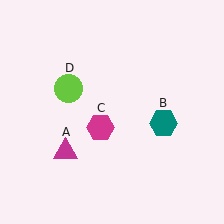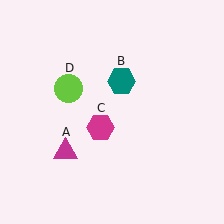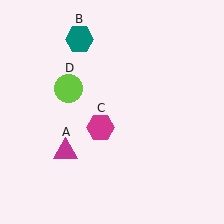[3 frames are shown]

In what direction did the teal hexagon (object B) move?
The teal hexagon (object B) moved up and to the left.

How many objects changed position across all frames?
1 object changed position: teal hexagon (object B).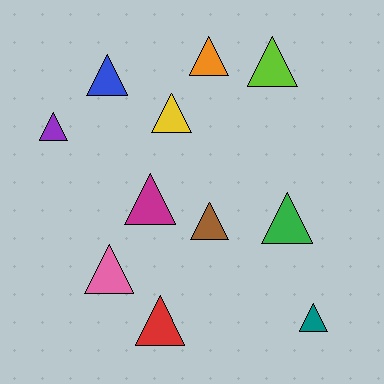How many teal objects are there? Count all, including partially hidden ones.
There is 1 teal object.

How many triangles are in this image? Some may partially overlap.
There are 11 triangles.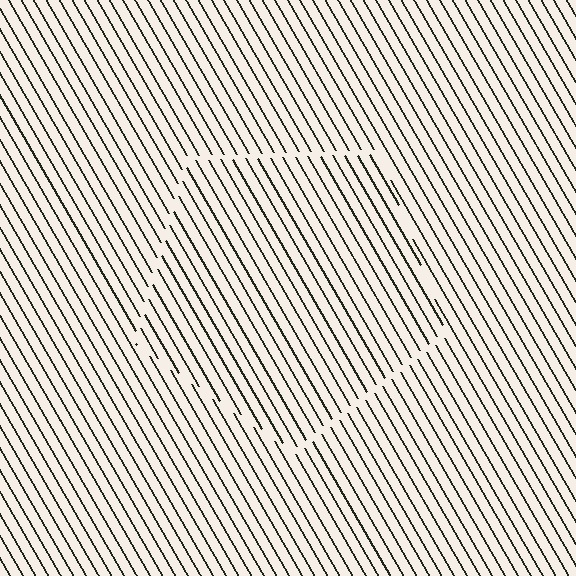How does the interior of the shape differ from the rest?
The interior of the shape contains the same grating, shifted by half a period — the contour is defined by the phase discontinuity where line-ends from the inner and outer gratings abut.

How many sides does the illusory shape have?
5 sides — the line-ends trace a pentagon.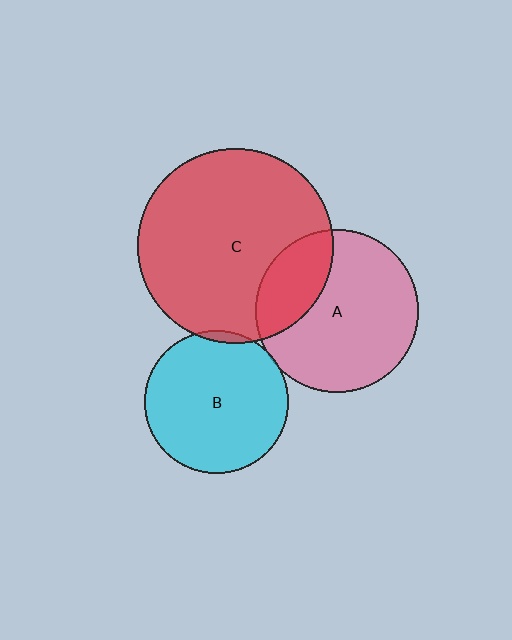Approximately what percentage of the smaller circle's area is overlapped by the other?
Approximately 5%.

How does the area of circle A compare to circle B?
Approximately 1.3 times.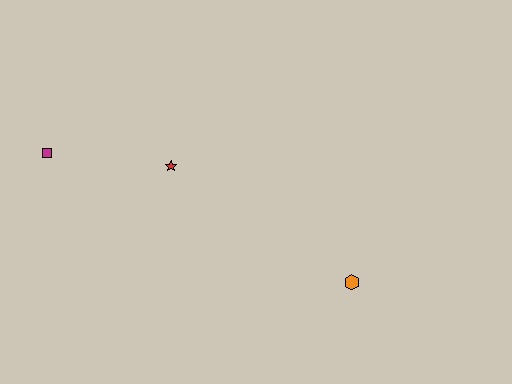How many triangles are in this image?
There are no triangles.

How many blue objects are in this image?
There are no blue objects.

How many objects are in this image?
There are 3 objects.